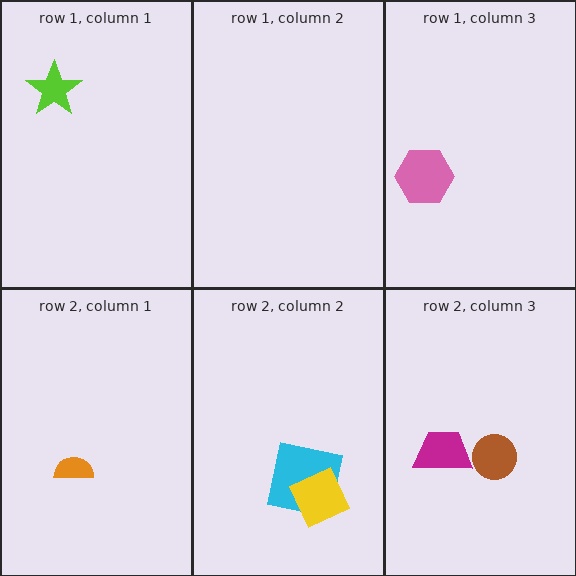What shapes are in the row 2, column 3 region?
The magenta trapezoid, the brown circle.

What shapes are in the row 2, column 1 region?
The orange semicircle.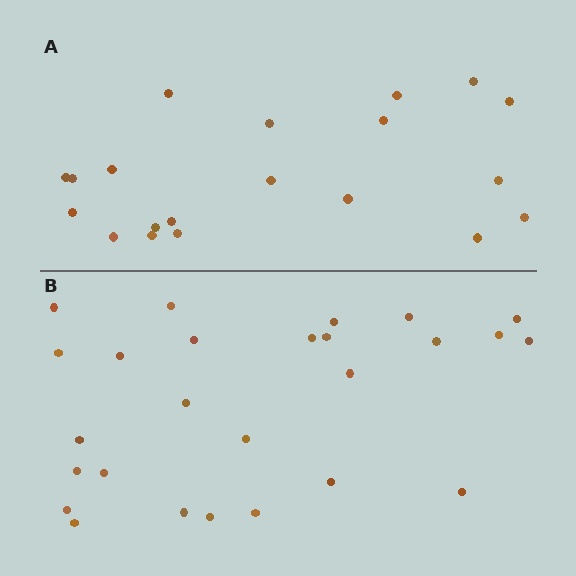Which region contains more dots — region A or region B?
Region B (the bottom region) has more dots.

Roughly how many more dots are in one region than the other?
Region B has about 6 more dots than region A.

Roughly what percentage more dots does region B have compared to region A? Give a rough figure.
About 30% more.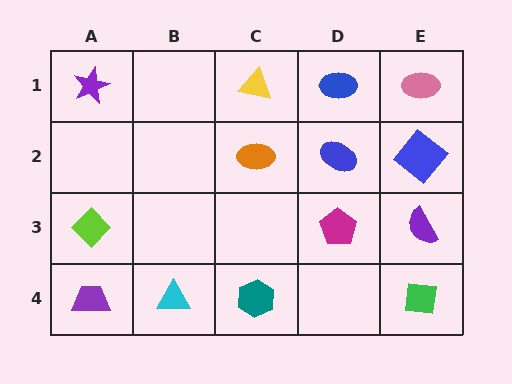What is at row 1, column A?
A purple star.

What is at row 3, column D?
A magenta pentagon.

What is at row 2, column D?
A blue ellipse.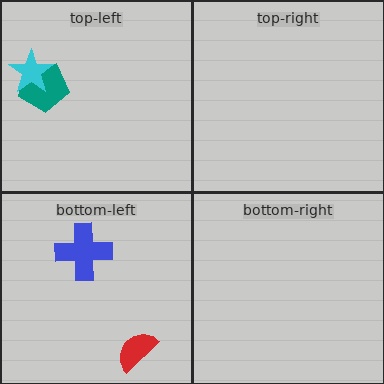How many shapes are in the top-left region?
2.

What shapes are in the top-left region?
The teal pentagon, the cyan star.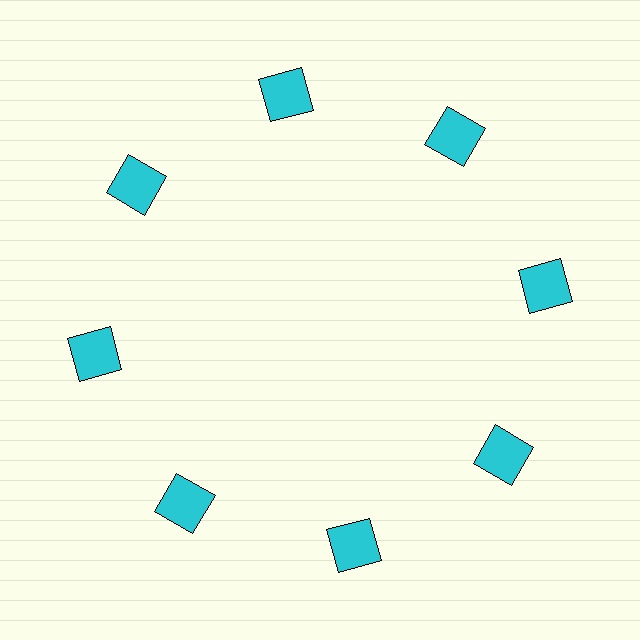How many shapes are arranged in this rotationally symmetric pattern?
There are 8 shapes, arranged in 8 groups of 1.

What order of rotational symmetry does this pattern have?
This pattern has 8-fold rotational symmetry.